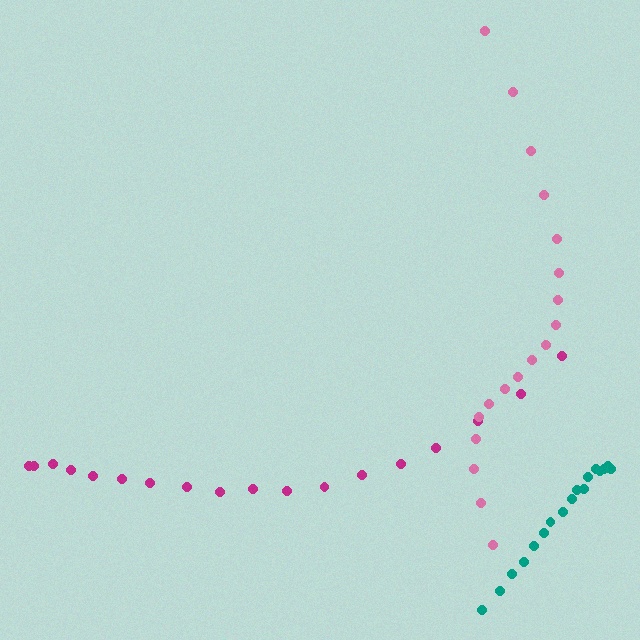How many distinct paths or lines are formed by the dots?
There are 3 distinct paths.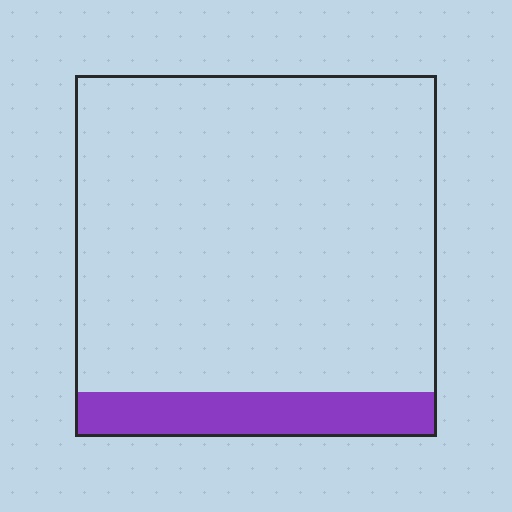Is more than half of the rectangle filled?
No.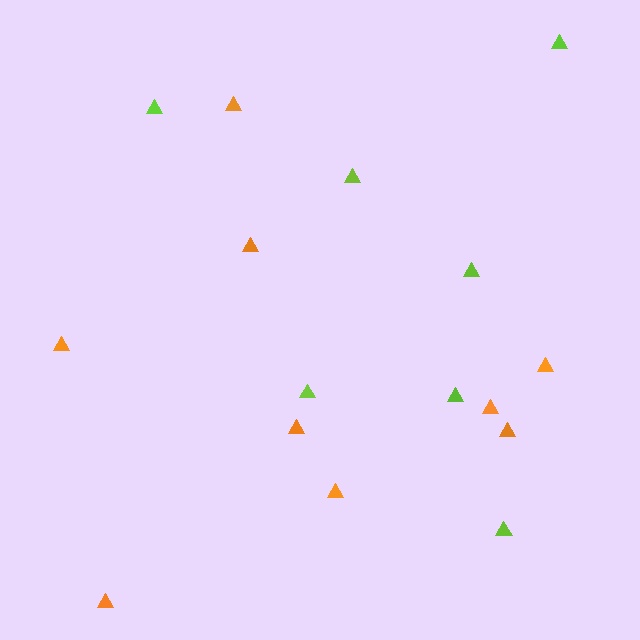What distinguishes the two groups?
There are 2 groups: one group of orange triangles (9) and one group of lime triangles (7).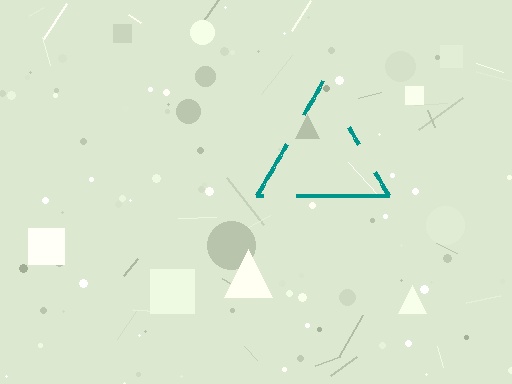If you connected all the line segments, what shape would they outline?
They would outline a triangle.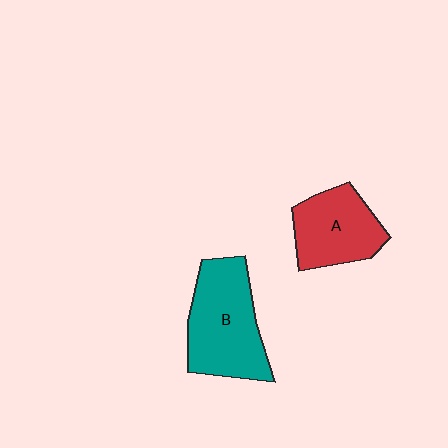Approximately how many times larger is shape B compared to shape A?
Approximately 1.3 times.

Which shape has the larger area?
Shape B (teal).